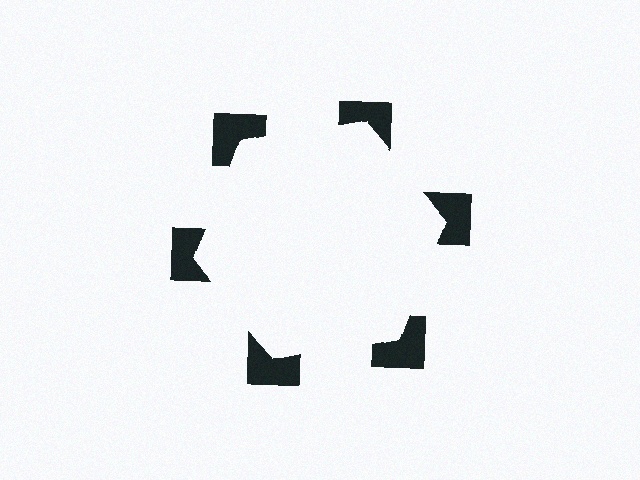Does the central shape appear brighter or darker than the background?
It typically appears slightly brighter than the background, even though no actual brightness change is drawn.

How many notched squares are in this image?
There are 6 — one at each vertex of the illusory hexagon.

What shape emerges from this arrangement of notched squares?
An illusory hexagon — its edges are inferred from the aligned wedge cuts in the notched squares, not physically drawn.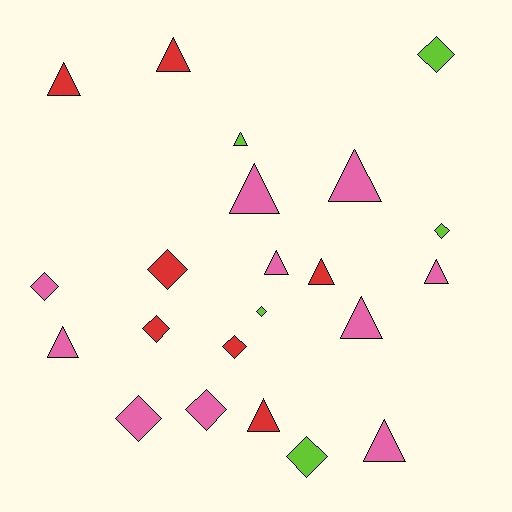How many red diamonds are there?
There are 3 red diamonds.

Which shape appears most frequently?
Triangle, with 12 objects.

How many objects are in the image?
There are 22 objects.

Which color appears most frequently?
Pink, with 10 objects.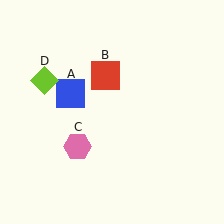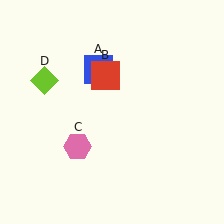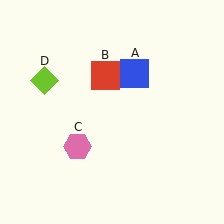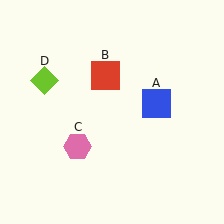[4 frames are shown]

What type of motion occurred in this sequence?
The blue square (object A) rotated clockwise around the center of the scene.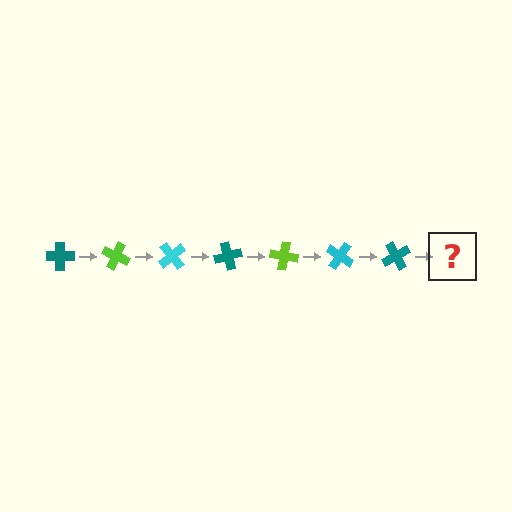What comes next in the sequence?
The next element should be a lime cross, rotated 175 degrees from the start.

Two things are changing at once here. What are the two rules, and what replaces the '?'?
The two rules are that it rotates 25 degrees each step and the color cycles through teal, lime, and cyan. The '?' should be a lime cross, rotated 175 degrees from the start.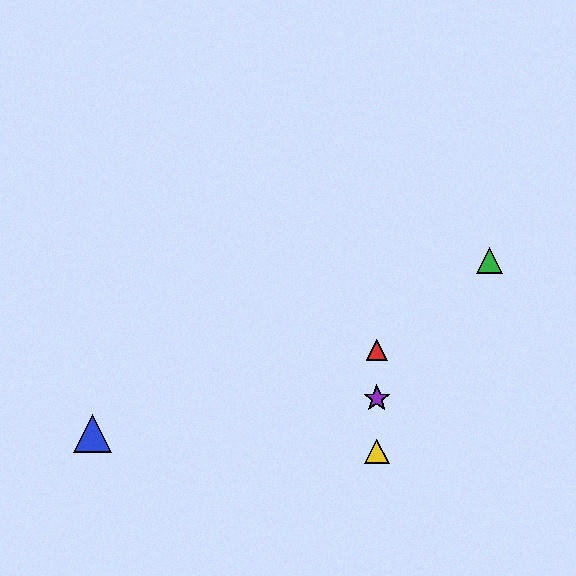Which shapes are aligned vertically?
The red triangle, the yellow triangle, the purple star are aligned vertically.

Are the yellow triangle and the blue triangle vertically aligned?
No, the yellow triangle is at x≈377 and the blue triangle is at x≈92.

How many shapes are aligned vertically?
3 shapes (the red triangle, the yellow triangle, the purple star) are aligned vertically.